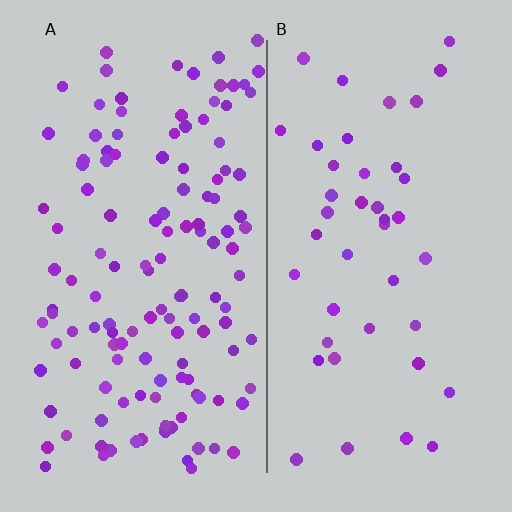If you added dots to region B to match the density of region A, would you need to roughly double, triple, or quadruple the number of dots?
Approximately triple.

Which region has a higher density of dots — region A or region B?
A (the left).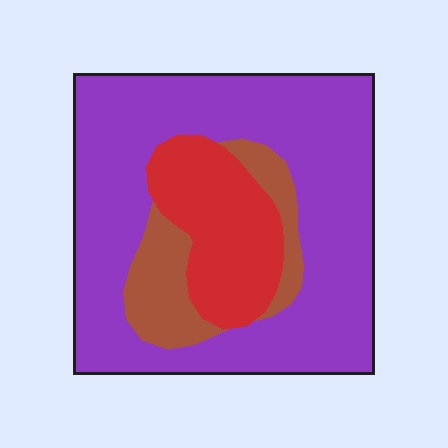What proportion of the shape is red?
Red takes up about one fifth (1/5) of the shape.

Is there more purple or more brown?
Purple.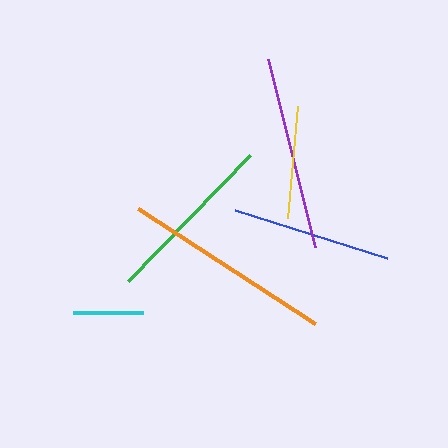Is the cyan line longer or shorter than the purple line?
The purple line is longer than the cyan line.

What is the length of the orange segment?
The orange segment is approximately 212 pixels long.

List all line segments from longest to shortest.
From longest to shortest: orange, purple, green, blue, yellow, cyan.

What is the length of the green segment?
The green segment is approximately 176 pixels long.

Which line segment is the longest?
The orange line is the longest at approximately 212 pixels.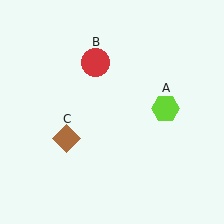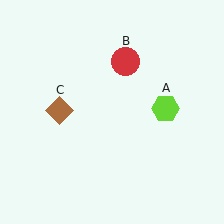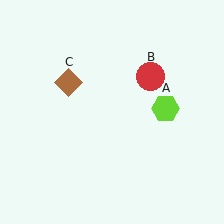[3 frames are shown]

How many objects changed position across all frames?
2 objects changed position: red circle (object B), brown diamond (object C).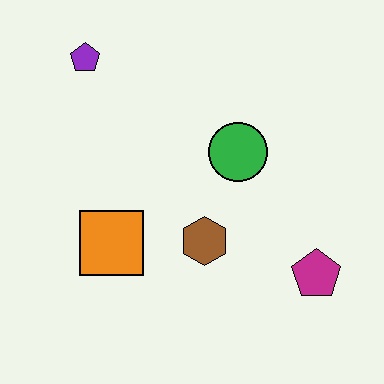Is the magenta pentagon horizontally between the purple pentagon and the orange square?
No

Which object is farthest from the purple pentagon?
The magenta pentagon is farthest from the purple pentagon.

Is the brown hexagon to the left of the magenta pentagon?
Yes